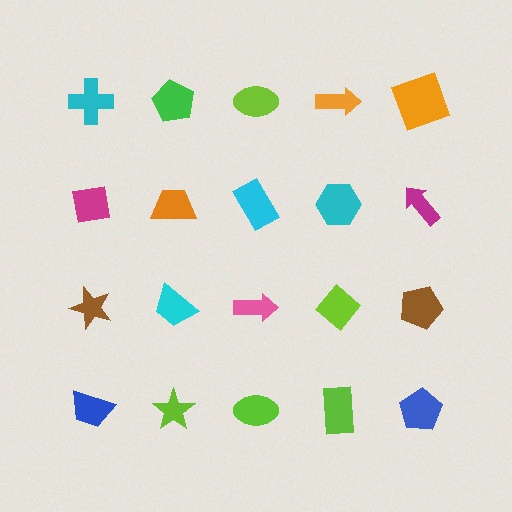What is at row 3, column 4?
A lime diamond.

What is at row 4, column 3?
A lime ellipse.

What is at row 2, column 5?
A magenta arrow.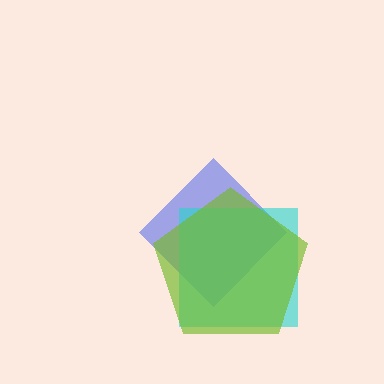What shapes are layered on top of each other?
The layered shapes are: a blue diamond, a cyan square, a lime pentagon.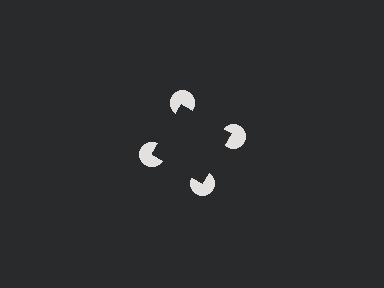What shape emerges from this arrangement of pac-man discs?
An illusory square — its edges are inferred from the aligned wedge cuts in the pac-man discs, not physically drawn.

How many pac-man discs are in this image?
There are 4 — one at each vertex of the illusory square.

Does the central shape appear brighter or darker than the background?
It typically appears slightly darker than the background, even though no actual brightness change is drawn.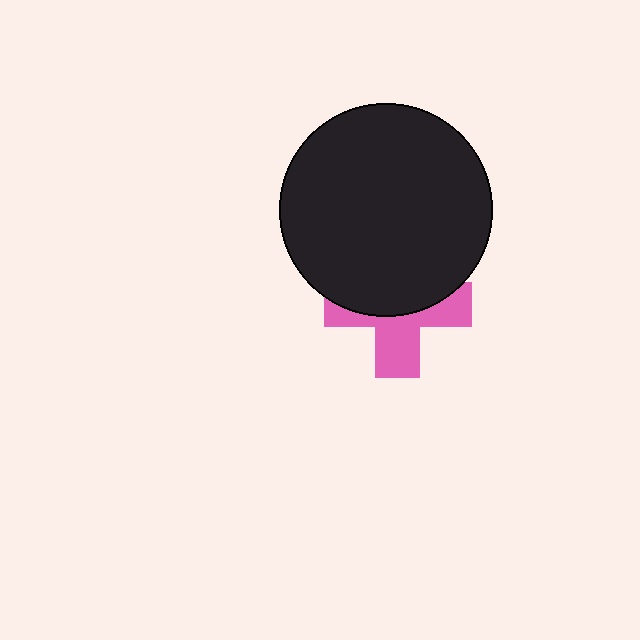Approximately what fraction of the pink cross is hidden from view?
Roughly 54% of the pink cross is hidden behind the black circle.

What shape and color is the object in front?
The object in front is a black circle.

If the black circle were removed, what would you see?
You would see the complete pink cross.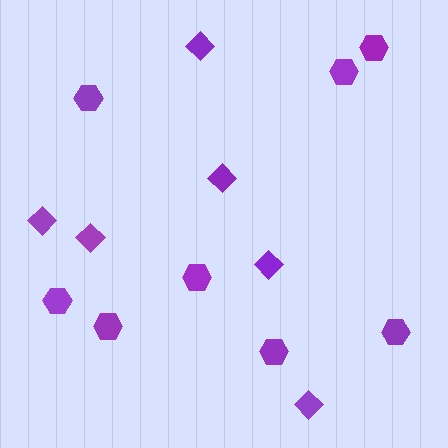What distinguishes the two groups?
There are 2 groups: one group of hexagons (8) and one group of diamonds (6).